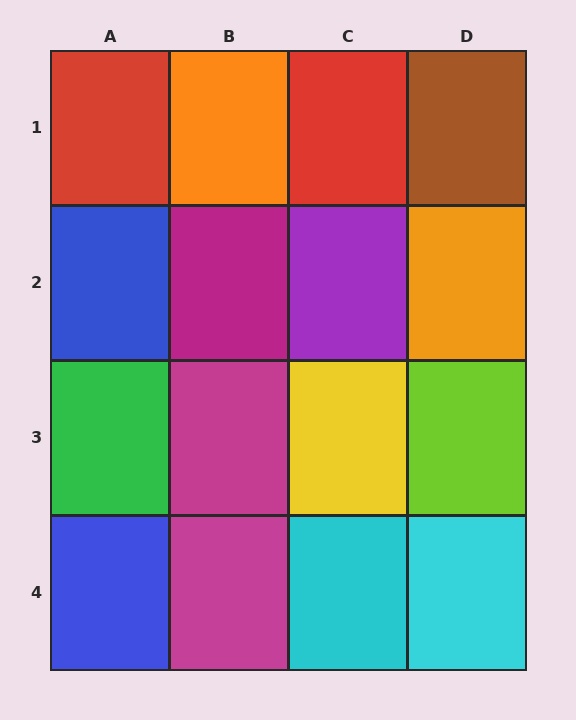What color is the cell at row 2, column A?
Blue.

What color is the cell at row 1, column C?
Red.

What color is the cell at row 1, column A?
Red.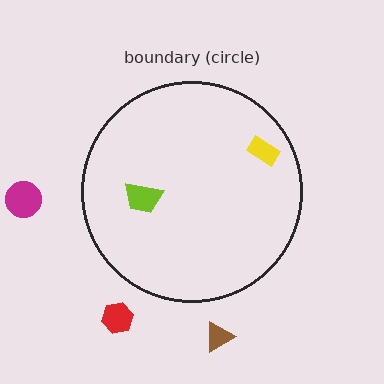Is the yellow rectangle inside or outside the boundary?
Inside.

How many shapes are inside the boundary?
2 inside, 3 outside.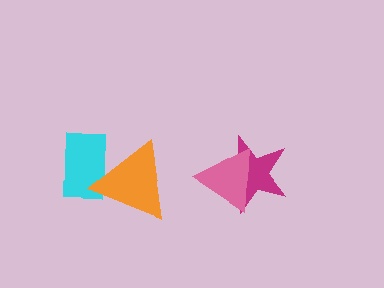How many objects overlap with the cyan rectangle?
1 object overlaps with the cyan rectangle.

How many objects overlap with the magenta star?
1 object overlaps with the magenta star.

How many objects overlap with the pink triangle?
1 object overlaps with the pink triangle.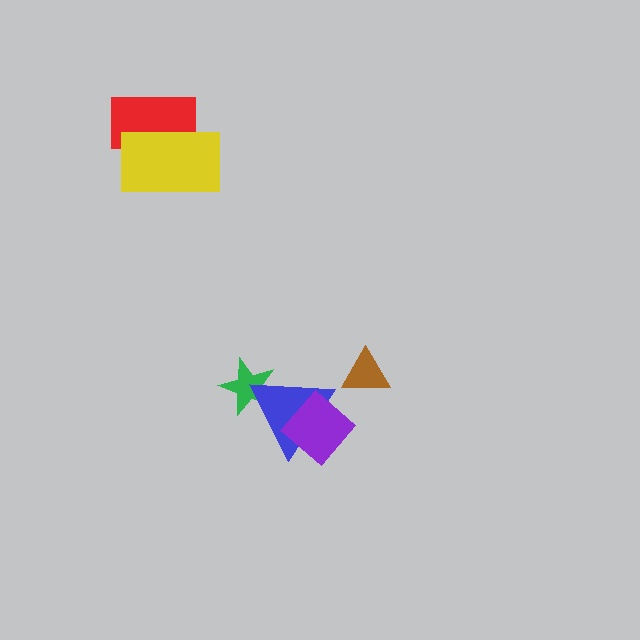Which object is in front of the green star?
The blue triangle is in front of the green star.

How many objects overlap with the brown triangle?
0 objects overlap with the brown triangle.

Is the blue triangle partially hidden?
Yes, it is partially covered by another shape.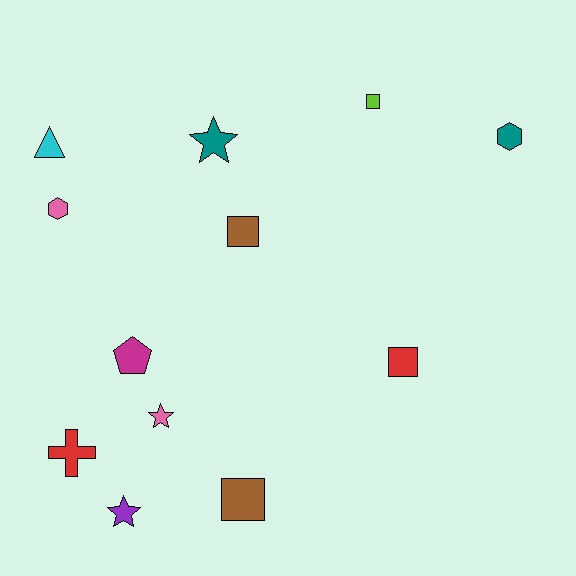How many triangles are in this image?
There is 1 triangle.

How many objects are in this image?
There are 12 objects.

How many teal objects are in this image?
There are 2 teal objects.